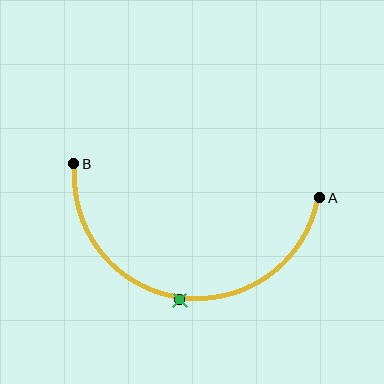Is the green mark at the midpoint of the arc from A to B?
Yes. The green mark lies on the arc at equal arc-length from both A and B — it is the arc midpoint.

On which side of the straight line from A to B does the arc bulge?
The arc bulges below the straight line connecting A and B.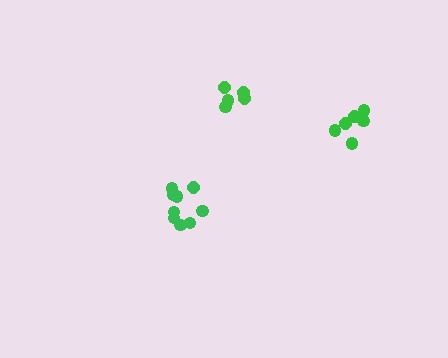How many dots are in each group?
Group 1: 9 dots, Group 2: 5 dots, Group 3: 6 dots (20 total).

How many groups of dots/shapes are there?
There are 3 groups.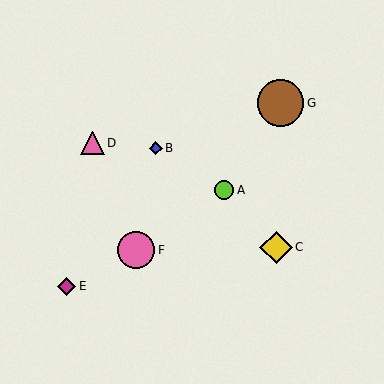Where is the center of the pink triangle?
The center of the pink triangle is at (93, 143).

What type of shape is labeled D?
Shape D is a pink triangle.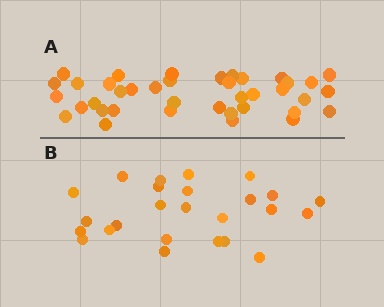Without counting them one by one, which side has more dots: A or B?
Region A (the top region) has more dots.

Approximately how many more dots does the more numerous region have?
Region A has approximately 15 more dots than region B.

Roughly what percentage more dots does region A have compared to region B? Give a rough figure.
About 55% more.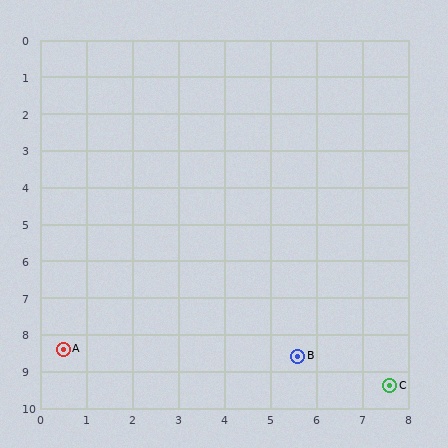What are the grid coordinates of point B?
Point B is at approximately (5.6, 8.6).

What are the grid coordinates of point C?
Point C is at approximately (7.6, 9.4).